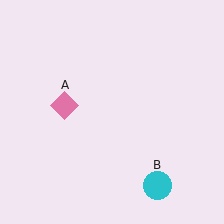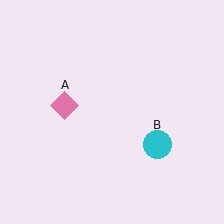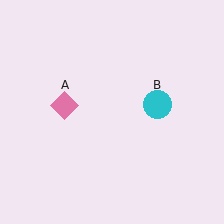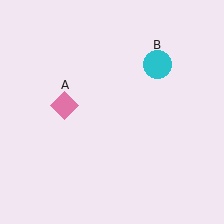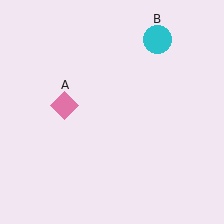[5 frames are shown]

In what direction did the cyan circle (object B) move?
The cyan circle (object B) moved up.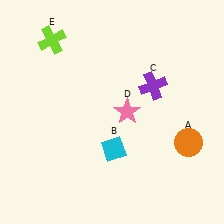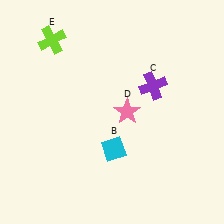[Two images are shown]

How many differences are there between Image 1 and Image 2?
There is 1 difference between the two images.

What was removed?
The orange circle (A) was removed in Image 2.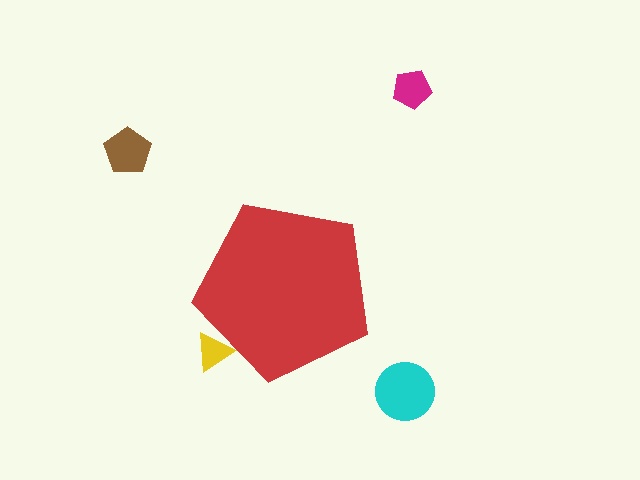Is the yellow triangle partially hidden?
Yes, the yellow triangle is partially hidden behind the red pentagon.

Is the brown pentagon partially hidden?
No, the brown pentagon is fully visible.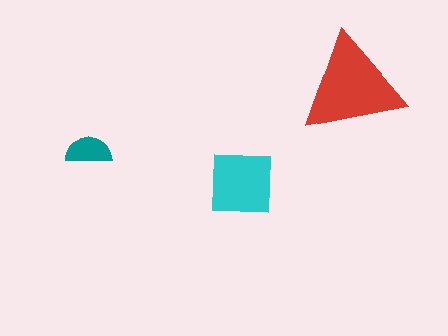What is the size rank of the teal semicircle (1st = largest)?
3rd.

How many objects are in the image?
There are 3 objects in the image.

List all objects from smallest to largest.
The teal semicircle, the cyan square, the red triangle.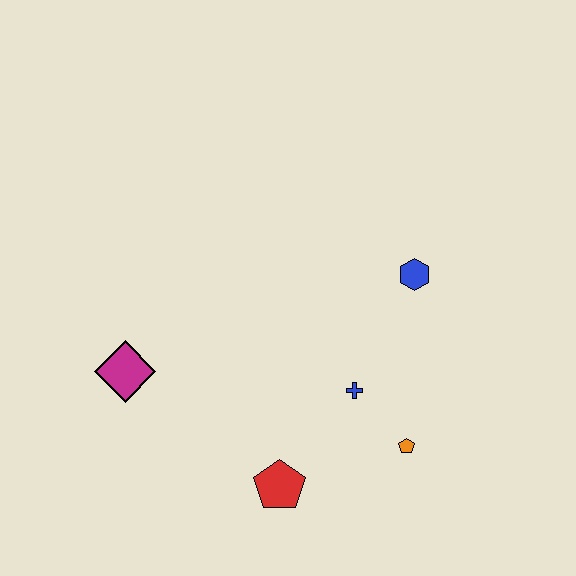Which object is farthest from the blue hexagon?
The magenta diamond is farthest from the blue hexagon.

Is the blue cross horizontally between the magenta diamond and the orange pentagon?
Yes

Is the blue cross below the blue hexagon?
Yes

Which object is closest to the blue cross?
The orange pentagon is closest to the blue cross.